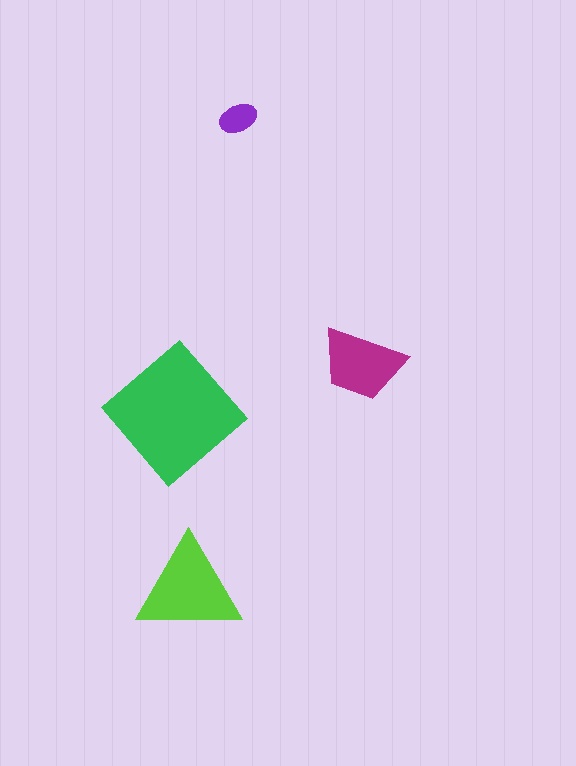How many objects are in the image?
There are 4 objects in the image.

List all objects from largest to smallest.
The green diamond, the lime triangle, the magenta trapezoid, the purple ellipse.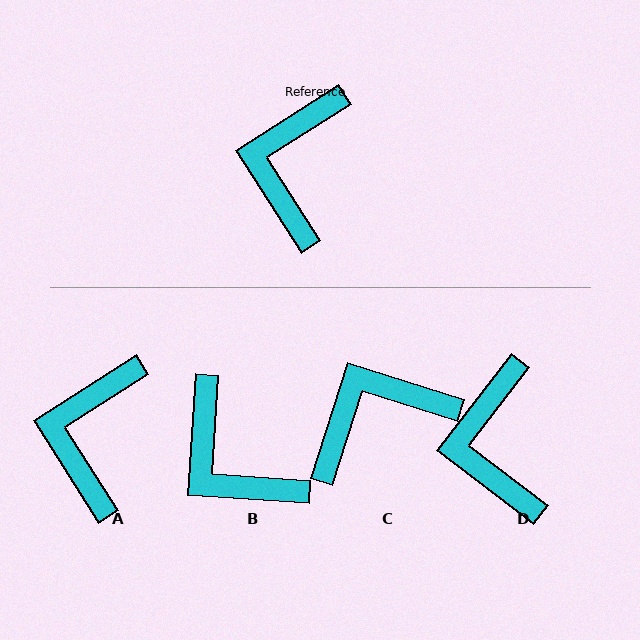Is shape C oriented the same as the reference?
No, it is off by about 50 degrees.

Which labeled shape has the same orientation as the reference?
A.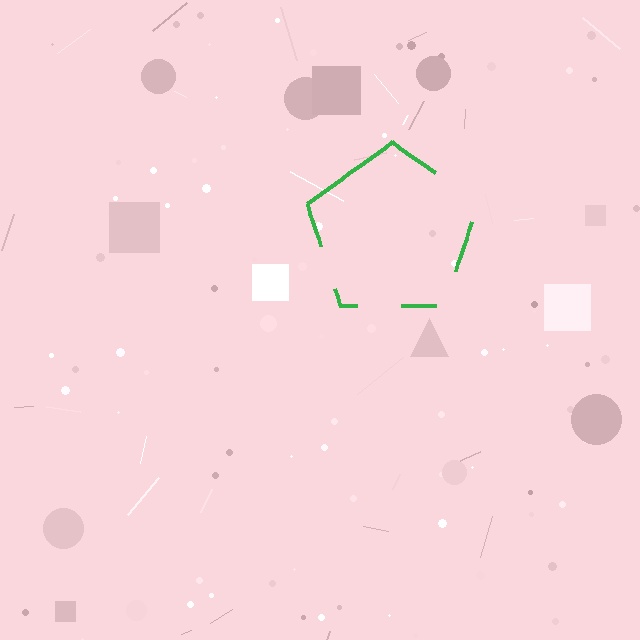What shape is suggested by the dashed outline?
The dashed outline suggests a pentagon.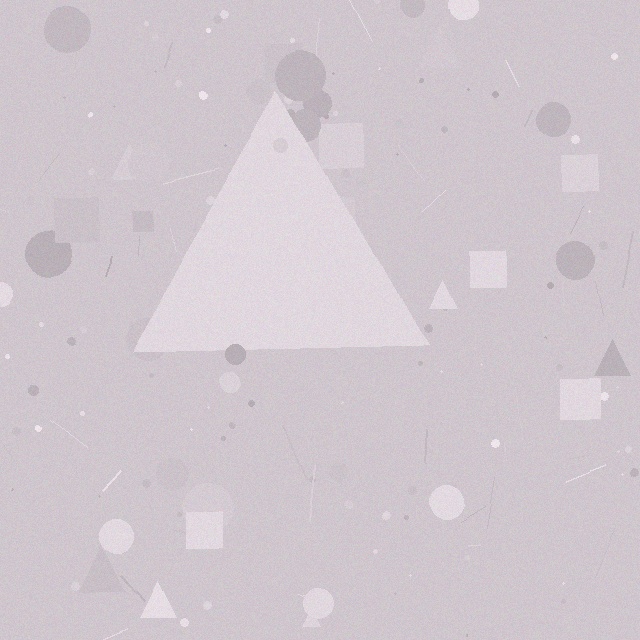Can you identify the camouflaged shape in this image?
The camouflaged shape is a triangle.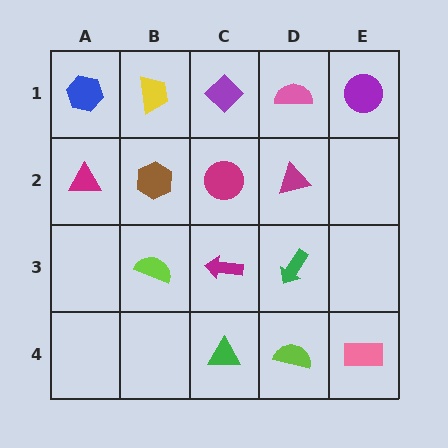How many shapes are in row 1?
5 shapes.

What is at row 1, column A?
A blue hexagon.